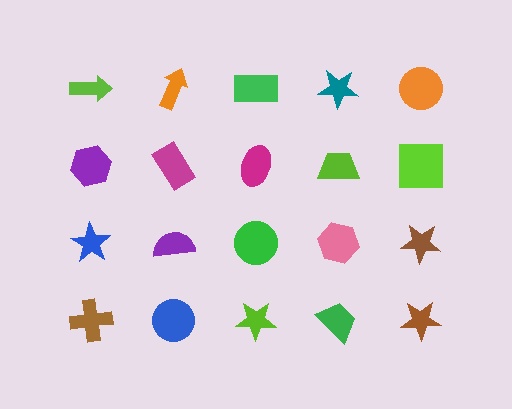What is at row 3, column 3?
A green circle.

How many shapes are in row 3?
5 shapes.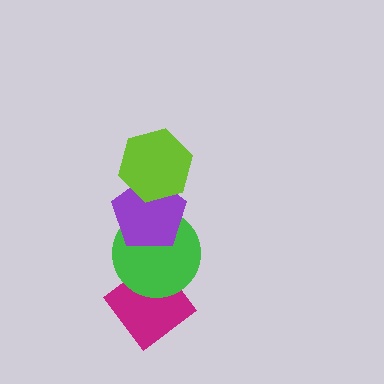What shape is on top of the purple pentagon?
The lime hexagon is on top of the purple pentagon.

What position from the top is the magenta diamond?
The magenta diamond is 4th from the top.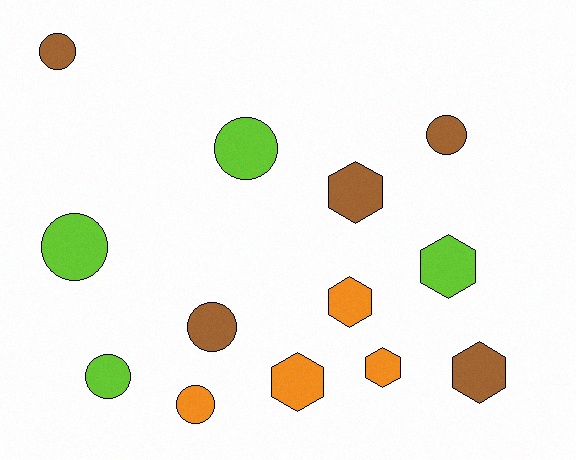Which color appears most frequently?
Brown, with 5 objects.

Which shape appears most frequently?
Circle, with 7 objects.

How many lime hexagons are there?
There is 1 lime hexagon.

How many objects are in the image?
There are 13 objects.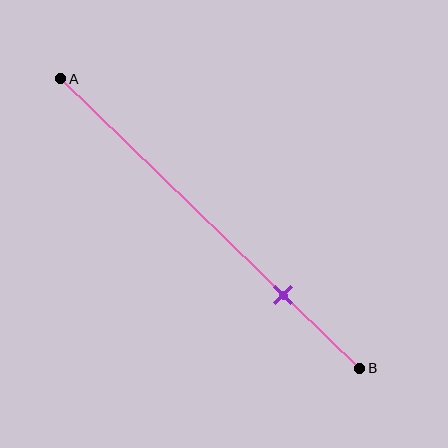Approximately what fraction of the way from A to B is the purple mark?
The purple mark is approximately 75% of the way from A to B.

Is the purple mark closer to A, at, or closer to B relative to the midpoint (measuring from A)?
The purple mark is closer to point B than the midpoint of segment AB.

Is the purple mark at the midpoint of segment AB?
No, the mark is at about 75% from A, not at the 50% midpoint.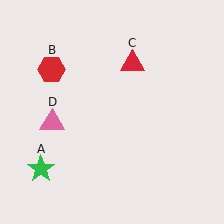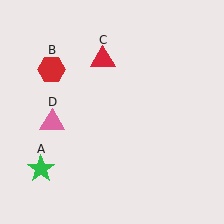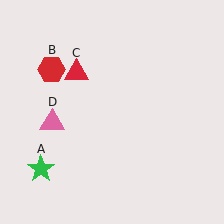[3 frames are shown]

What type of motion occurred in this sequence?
The red triangle (object C) rotated counterclockwise around the center of the scene.